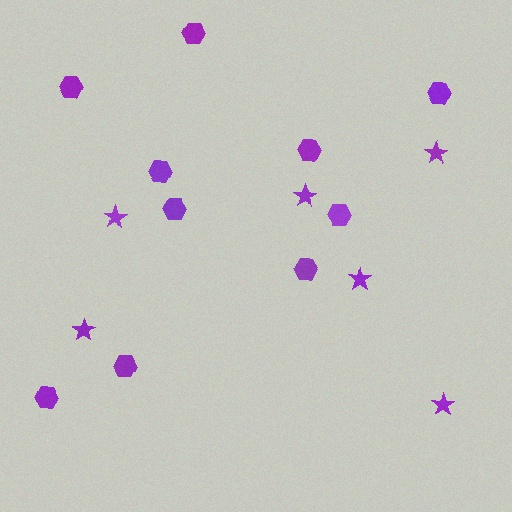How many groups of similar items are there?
There are 2 groups: one group of hexagons (10) and one group of stars (6).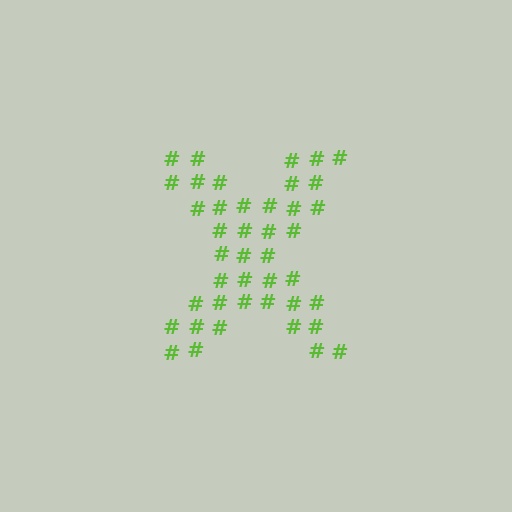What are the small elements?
The small elements are hash symbols.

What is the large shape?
The large shape is the letter X.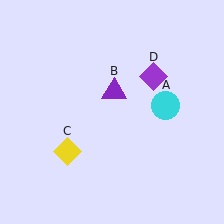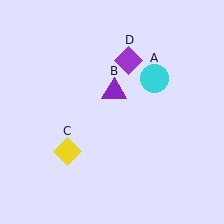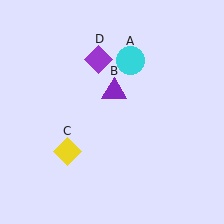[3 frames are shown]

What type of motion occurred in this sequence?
The cyan circle (object A), purple diamond (object D) rotated counterclockwise around the center of the scene.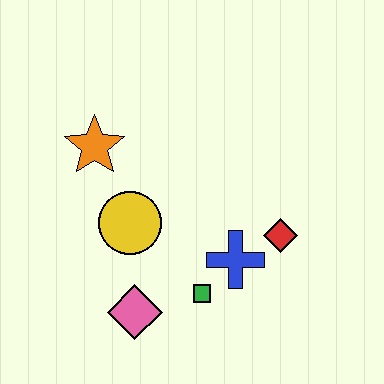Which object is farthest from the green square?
The orange star is farthest from the green square.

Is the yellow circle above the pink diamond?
Yes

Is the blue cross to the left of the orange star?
No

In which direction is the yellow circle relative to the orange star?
The yellow circle is below the orange star.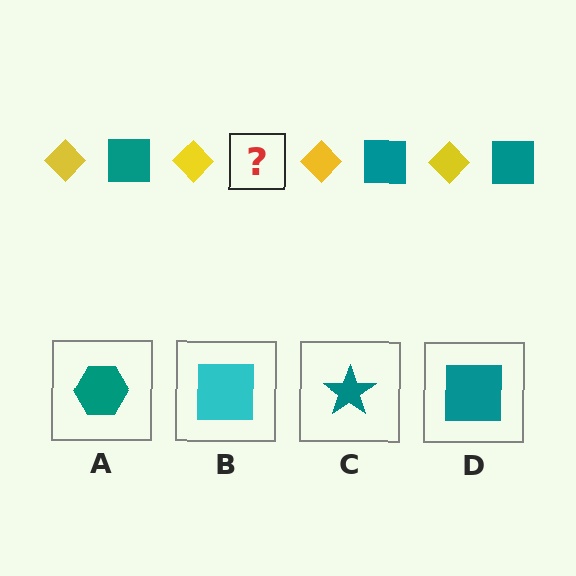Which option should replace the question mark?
Option D.